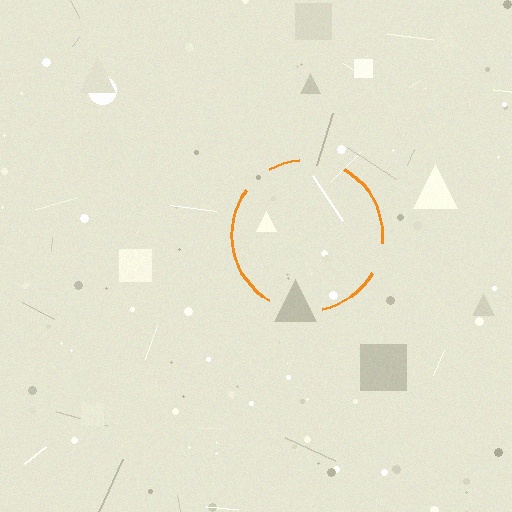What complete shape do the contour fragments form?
The contour fragments form a circle.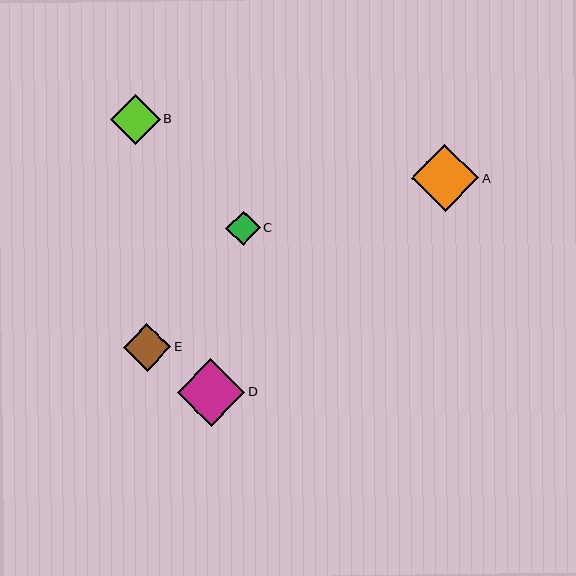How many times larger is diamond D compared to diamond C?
Diamond D is approximately 2.0 times the size of diamond C.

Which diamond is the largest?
Diamond D is the largest with a size of approximately 67 pixels.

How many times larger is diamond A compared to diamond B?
Diamond A is approximately 1.3 times the size of diamond B.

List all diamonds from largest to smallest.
From largest to smallest: D, A, B, E, C.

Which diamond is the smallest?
Diamond C is the smallest with a size of approximately 34 pixels.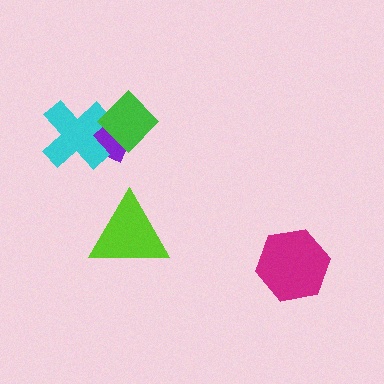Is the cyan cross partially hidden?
Yes, it is partially covered by another shape.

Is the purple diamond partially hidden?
Yes, it is partially covered by another shape.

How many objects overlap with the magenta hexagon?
0 objects overlap with the magenta hexagon.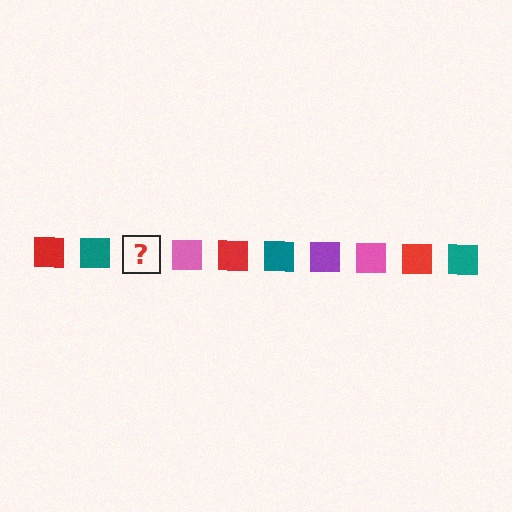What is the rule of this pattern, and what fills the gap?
The rule is that the pattern cycles through red, teal, purple, pink squares. The gap should be filled with a purple square.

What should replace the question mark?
The question mark should be replaced with a purple square.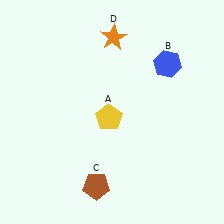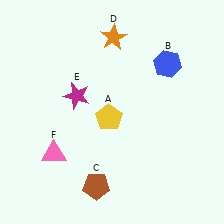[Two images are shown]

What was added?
A magenta star (E), a pink triangle (F) were added in Image 2.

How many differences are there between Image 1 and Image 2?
There are 2 differences between the two images.